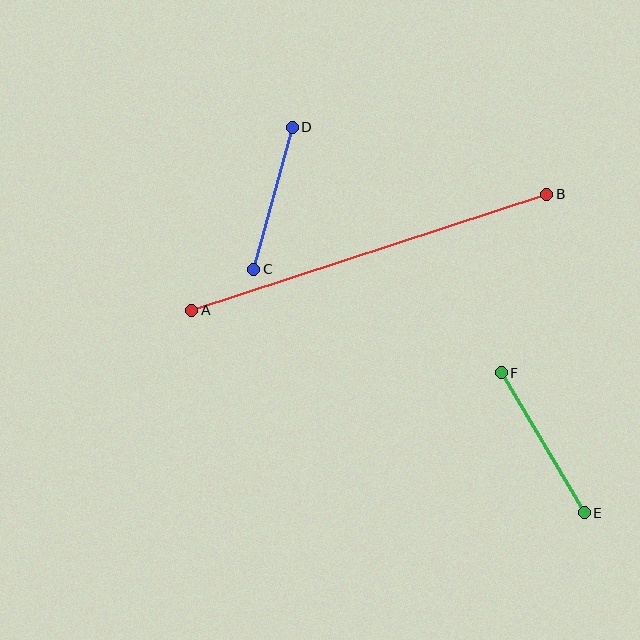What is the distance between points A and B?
The distance is approximately 373 pixels.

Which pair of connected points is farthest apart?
Points A and B are farthest apart.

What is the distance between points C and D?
The distance is approximately 147 pixels.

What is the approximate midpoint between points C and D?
The midpoint is at approximately (273, 198) pixels.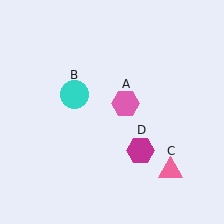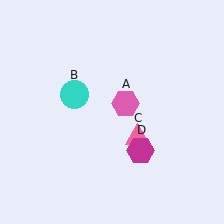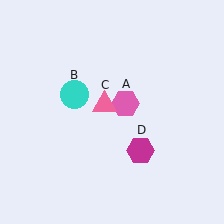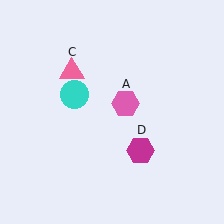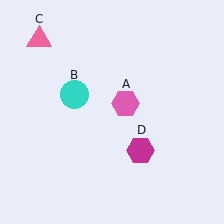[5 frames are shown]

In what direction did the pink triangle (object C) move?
The pink triangle (object C) moved up and to the left.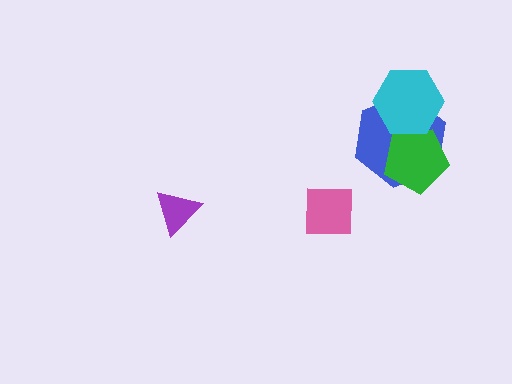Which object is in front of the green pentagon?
The cyan hexagon is in front of the green pentagon.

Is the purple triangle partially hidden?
No, no other shape covers it.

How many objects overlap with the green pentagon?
2 objects overlap with the green pentagon.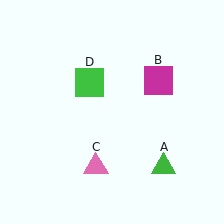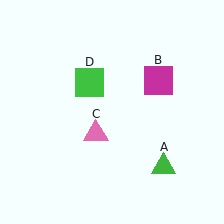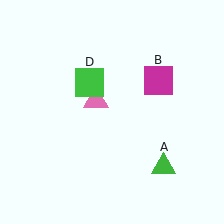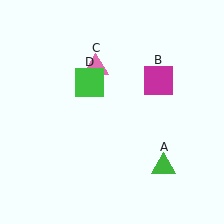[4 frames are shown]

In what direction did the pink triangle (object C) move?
The pink triangle (object C) moved up.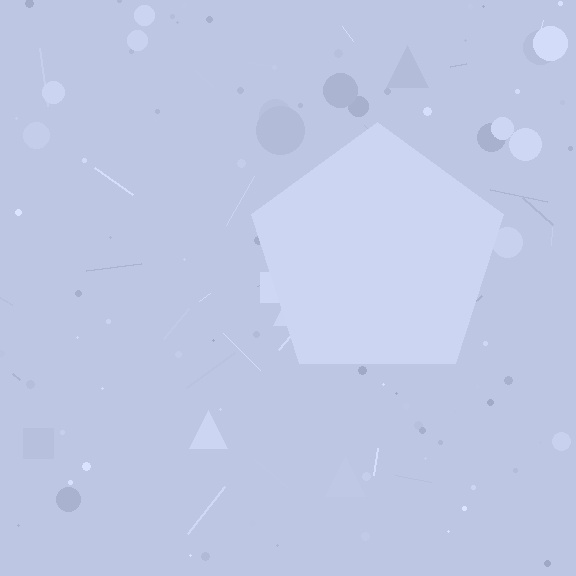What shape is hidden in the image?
A pentagon is hidden in the image.